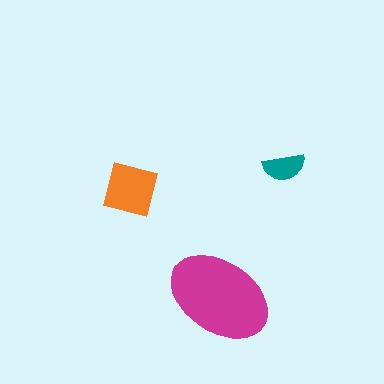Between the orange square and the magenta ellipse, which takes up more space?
The magenta ellipse.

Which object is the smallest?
The teal semicircle.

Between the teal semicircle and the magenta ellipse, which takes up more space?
The magenta ellipse.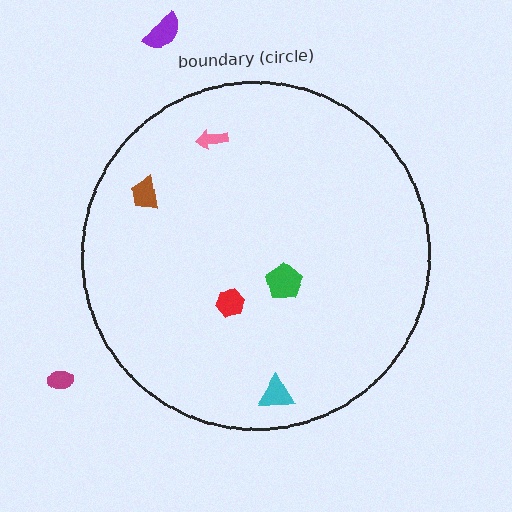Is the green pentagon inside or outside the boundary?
Inside.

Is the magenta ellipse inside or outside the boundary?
Outside.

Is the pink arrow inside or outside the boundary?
Inside.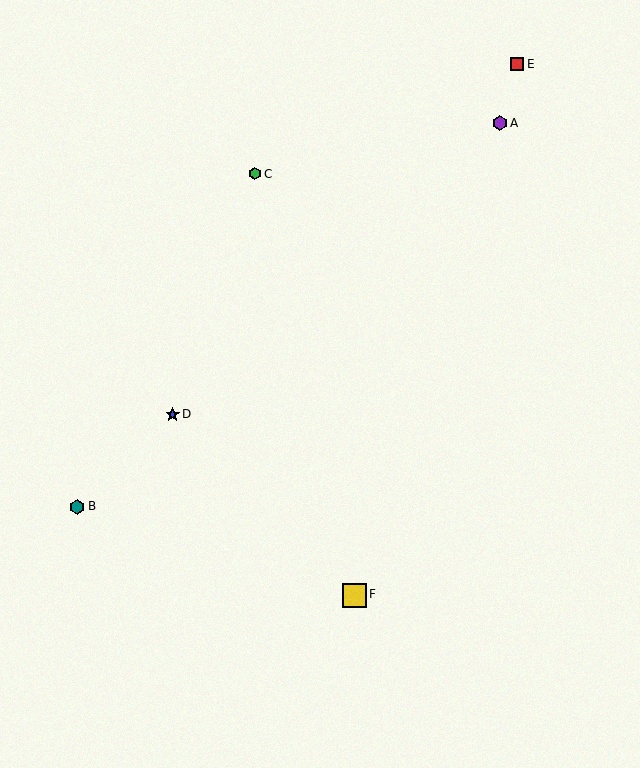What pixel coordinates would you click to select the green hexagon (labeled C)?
Click at (255, 174) to select the green hexagon C.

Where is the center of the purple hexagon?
The center of the purple hexagon is at (500, 123).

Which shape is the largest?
The yellow square (labeled F) is the largest.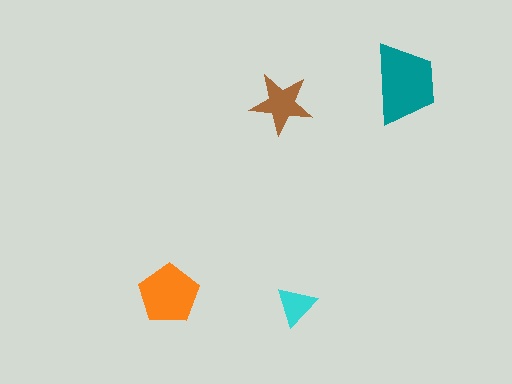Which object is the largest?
The teal trapezoid.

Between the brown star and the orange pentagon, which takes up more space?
The orange pentagon.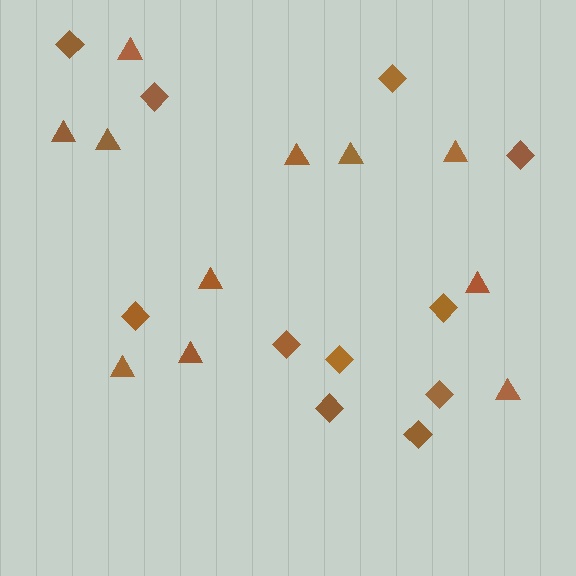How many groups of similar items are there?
There are 2 groups: one group of diamonds (11) and one group of triangles (11).